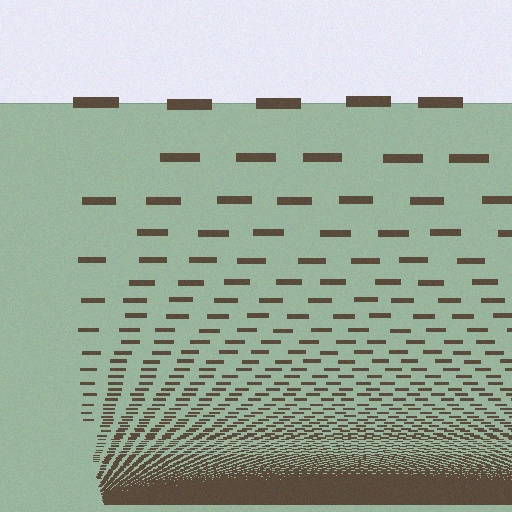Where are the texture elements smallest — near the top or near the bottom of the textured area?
Near the bottom.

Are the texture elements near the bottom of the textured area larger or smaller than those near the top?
Smaller. The gradient is inverted — elements near the bottom are smaller and denser.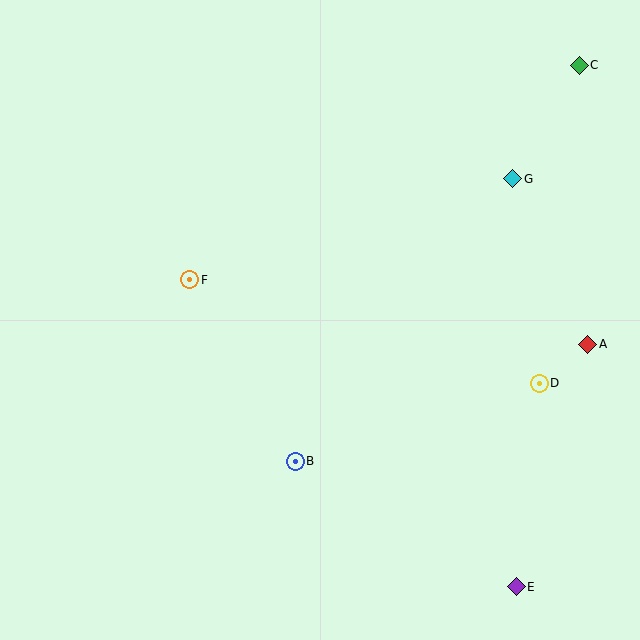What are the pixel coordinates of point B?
Point B is at (295, 461).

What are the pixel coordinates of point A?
Point A is at (588, 344).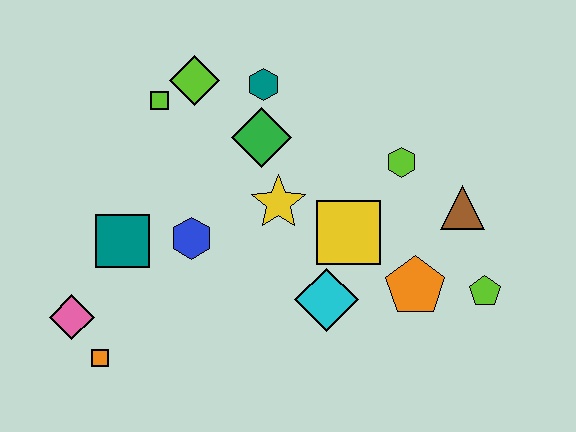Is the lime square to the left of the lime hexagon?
Yes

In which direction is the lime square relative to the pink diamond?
The lime square is above the pink diamond.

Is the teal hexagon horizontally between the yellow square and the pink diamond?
Yes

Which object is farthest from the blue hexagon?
The lime pentagon is farthest from the blue hexagon.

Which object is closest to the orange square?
The pink diamond is closest to the orange square.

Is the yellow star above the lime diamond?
No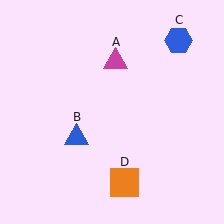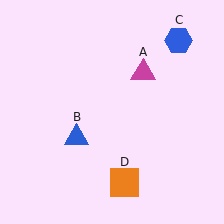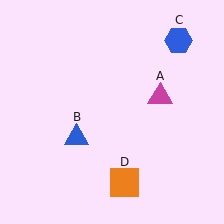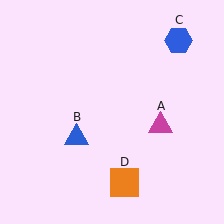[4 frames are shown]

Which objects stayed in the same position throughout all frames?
Blue triangle (object B) and blue hexagon (object C) and orange square (object D) remained stationary.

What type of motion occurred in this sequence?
The magenta triangle (object A) rotated clockwise around the center of the scene.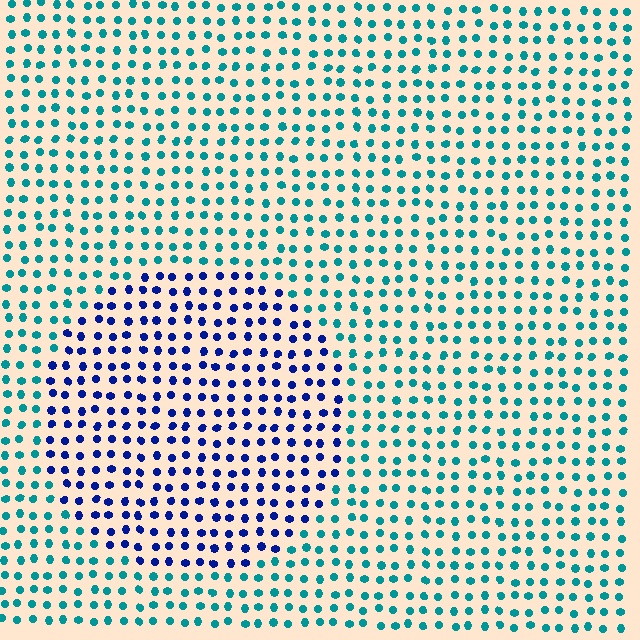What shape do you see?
I see a circle.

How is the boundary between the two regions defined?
The boundary is defined purely by a slight shift in hue (about 50 degrees). Spacing, size, and orientation are identical on both sides.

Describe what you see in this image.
The image is filled with small teal elements in a uniform arrangement. A circle-shaped region is visible where the elements are tinted to a slightly different hue, forming a subtle color boundary.